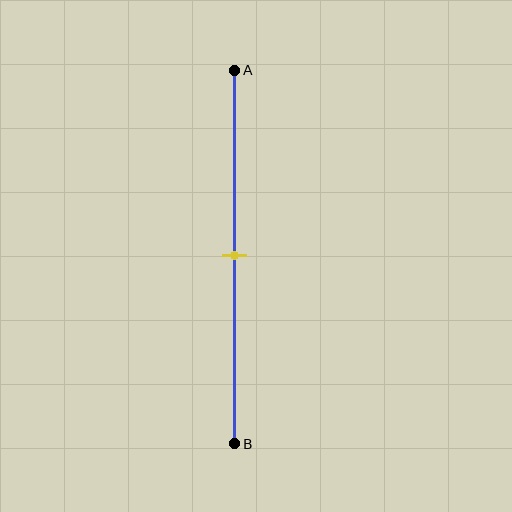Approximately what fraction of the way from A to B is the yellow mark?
The yellow mark is approximately 50% of the way from A to B.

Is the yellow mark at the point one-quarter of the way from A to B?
No, the mark is at about 50% from A, not at the 25% one-quarter point.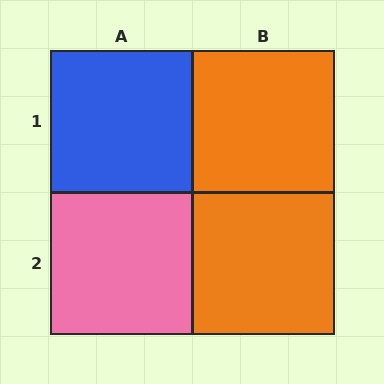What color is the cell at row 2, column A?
Pink.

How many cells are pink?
1 cell is pink.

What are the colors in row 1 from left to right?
Blue, orange.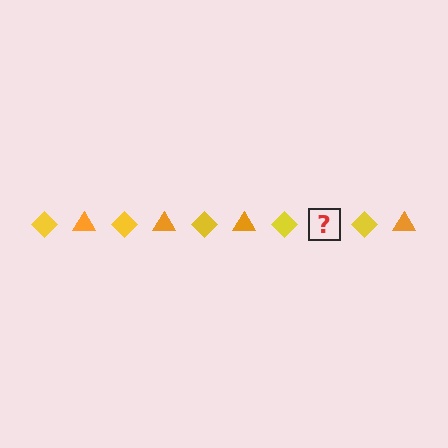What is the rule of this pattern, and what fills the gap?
The rule is that the pattern alternates between yellow diamond and orange triangle. The gap should be filled with an orange triangle.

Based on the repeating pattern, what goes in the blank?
The blank should be an orange triangle.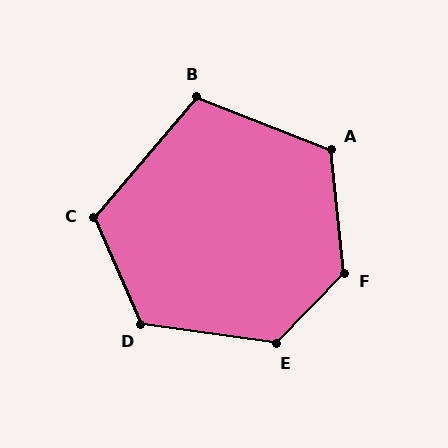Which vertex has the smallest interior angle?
B, at approximately 109 degrees.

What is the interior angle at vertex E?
Approximately 126 degrees (obtuse).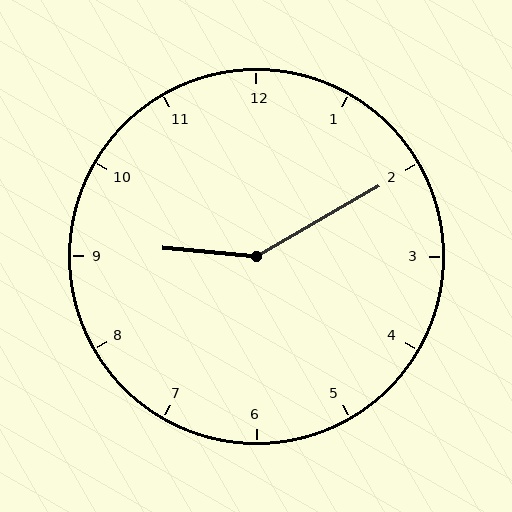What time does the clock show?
9:10.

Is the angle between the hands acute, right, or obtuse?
It is obtuse.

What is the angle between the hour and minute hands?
Approximately 145 degrees.